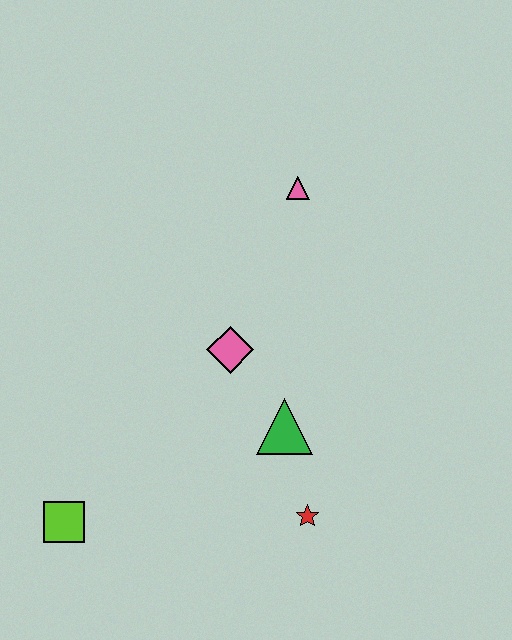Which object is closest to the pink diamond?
The green triangle is closest to the pink diamond.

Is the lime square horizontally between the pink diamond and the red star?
No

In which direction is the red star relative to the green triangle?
The red star is below the green triangle.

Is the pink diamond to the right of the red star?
No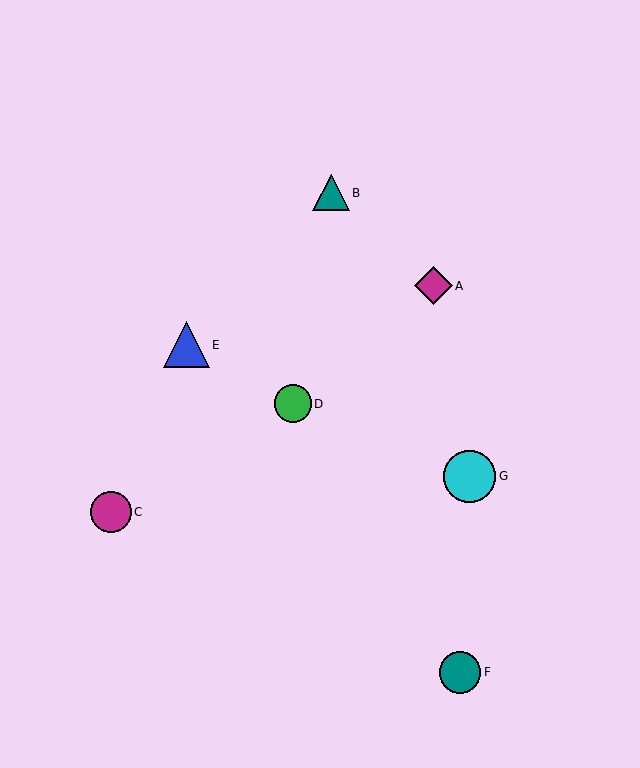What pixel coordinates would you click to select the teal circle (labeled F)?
Click at (460, 672) to select the teal circle F.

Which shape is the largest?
The cyan circle (labeled G) is the largest.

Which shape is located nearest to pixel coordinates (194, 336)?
The blue triangle (labeled E) at (186, 345) is nearest to that location.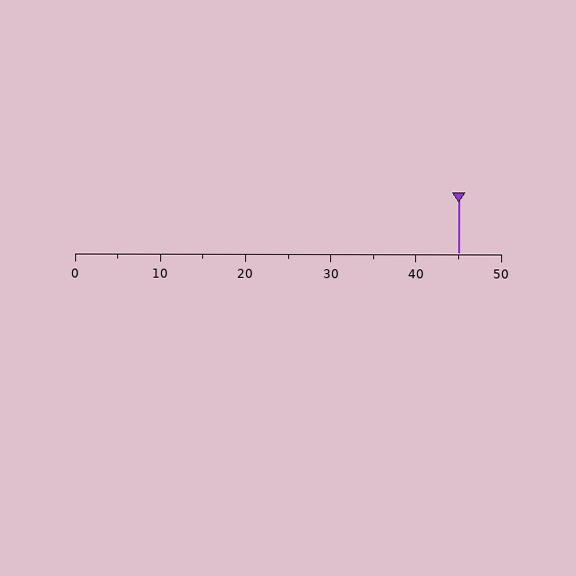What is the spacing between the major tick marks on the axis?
The major ticks are spaced 10 apart.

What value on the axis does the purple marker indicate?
The marker indicates approximately 45.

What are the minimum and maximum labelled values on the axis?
The axis runs from 0 to 50.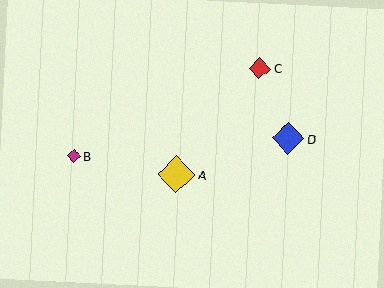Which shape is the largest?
The yellow diamond (labeled A) is the largest.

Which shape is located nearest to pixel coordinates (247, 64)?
The red diamond (labeled C) at (260, 68) is nearest to that location.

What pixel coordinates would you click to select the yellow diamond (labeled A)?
Click at (176, 174) to select the yellow diamond A.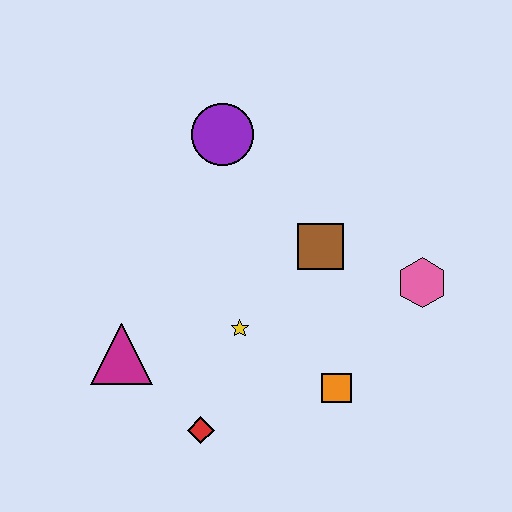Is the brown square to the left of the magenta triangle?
No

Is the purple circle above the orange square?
Yes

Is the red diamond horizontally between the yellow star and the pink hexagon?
No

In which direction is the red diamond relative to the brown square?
The red diamond is below the brown square.